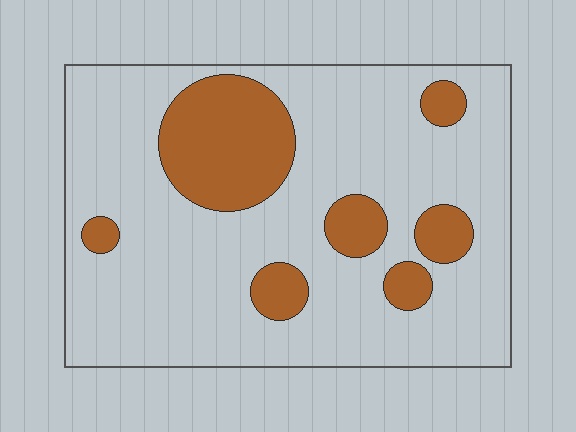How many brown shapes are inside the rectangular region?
7.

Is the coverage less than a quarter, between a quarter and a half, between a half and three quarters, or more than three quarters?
Less than a quarter.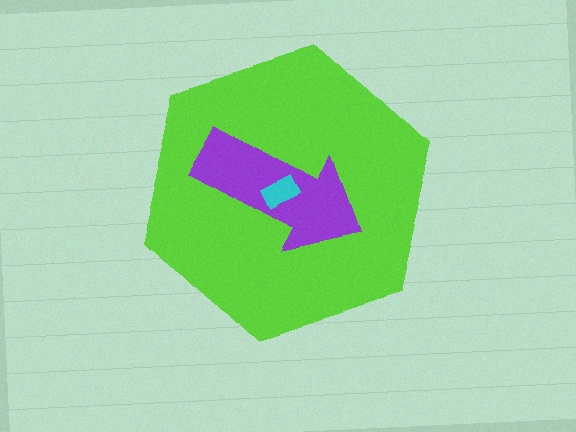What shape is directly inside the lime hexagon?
The purple arrow.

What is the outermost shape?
The lime hexagon.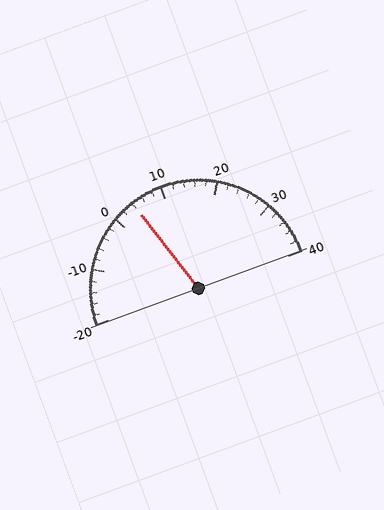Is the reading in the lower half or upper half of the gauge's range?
The reading is in the lower half of the range (-20 to 40).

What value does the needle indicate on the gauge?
The needle indicates approximately 4.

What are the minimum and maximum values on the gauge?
The gauge ranges from -20 to 40.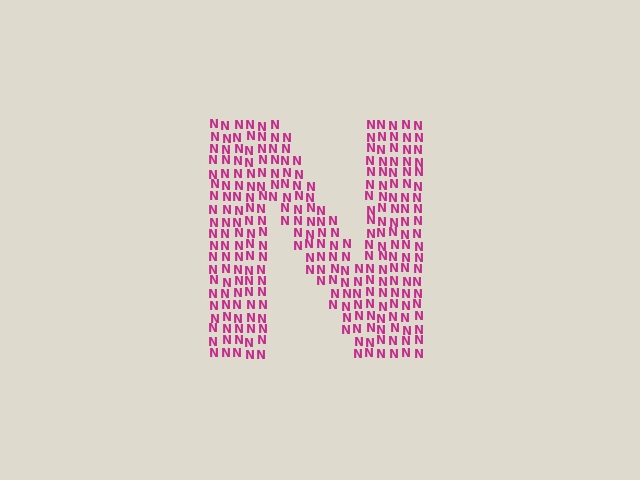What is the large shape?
The large shape is the letter N.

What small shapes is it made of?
It is made of small letter N's.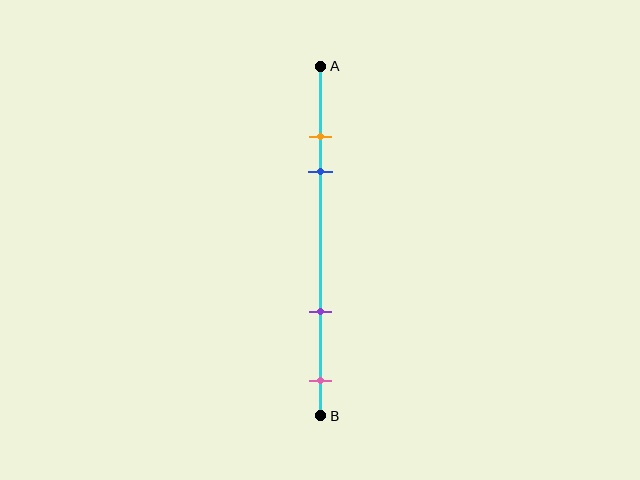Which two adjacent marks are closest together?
The orange and blue marks are the closest adjacent pair.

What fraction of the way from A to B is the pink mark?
The pink mark is approximately 90% (0.9) of the way from A to B.